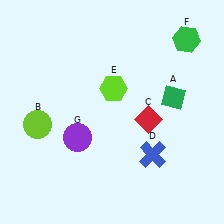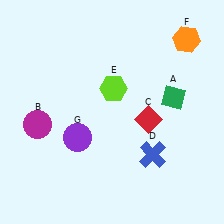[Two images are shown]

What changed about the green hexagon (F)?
In Image 1, F is green. In Image 2, it changed to orange.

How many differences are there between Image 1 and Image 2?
There are 2 differences between the two images.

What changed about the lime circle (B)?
In Image 1, B is lime. In Image 2, it changed to magenta.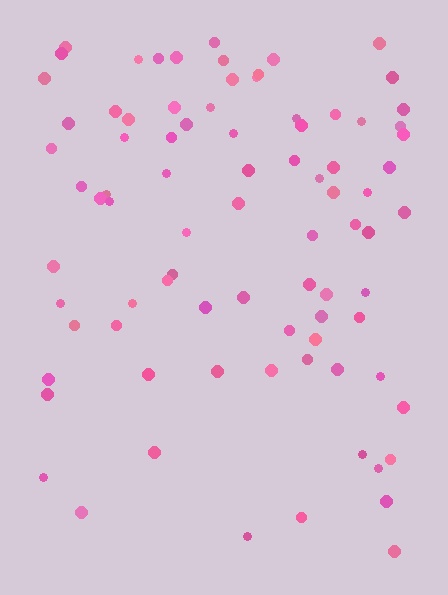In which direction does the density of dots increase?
From bottom to top, with the top side densest.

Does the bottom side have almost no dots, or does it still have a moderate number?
Still a moderate number, just noticeably fewer than the top.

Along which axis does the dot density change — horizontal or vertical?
Vertical.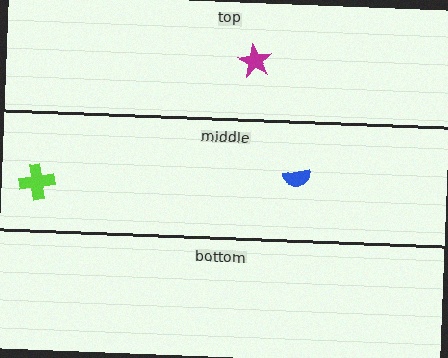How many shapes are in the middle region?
2.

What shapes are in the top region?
The magenta star.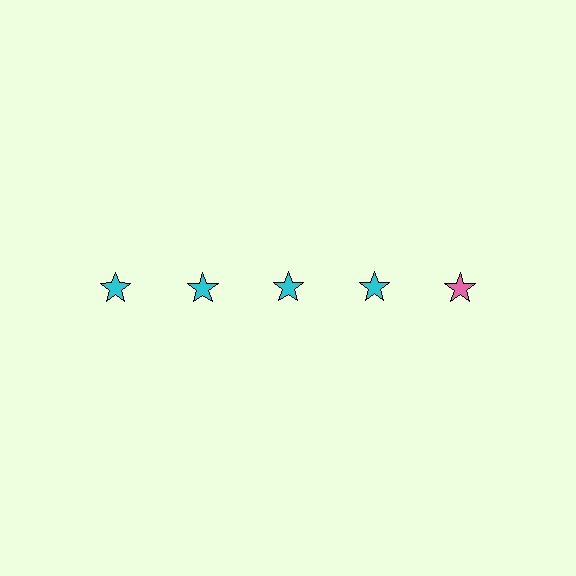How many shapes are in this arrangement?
There are 5 shapes arranged in a grid pattern.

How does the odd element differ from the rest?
It has a different color: pink instead of cyan.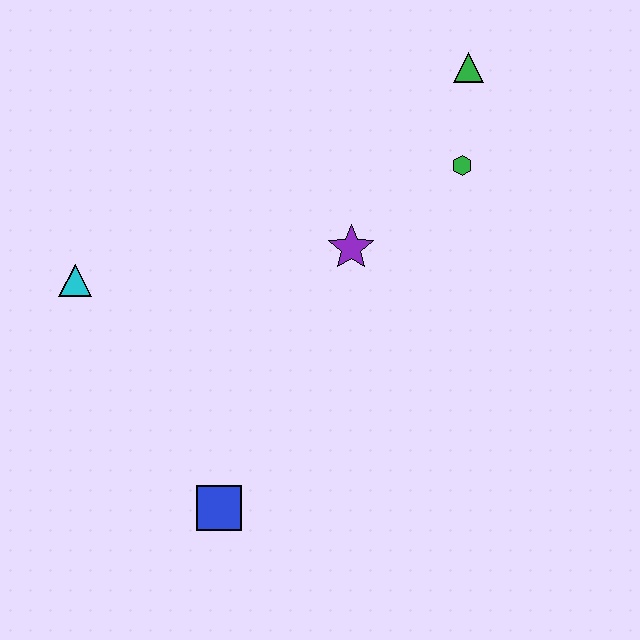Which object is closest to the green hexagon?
The green triangle is closest to the green hexagon.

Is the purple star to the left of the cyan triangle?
No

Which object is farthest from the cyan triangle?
The green triangle is farthest from the cyan triangle.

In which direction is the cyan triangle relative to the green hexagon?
The cyan triangle is to the left of the green hexagon.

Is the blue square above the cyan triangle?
No